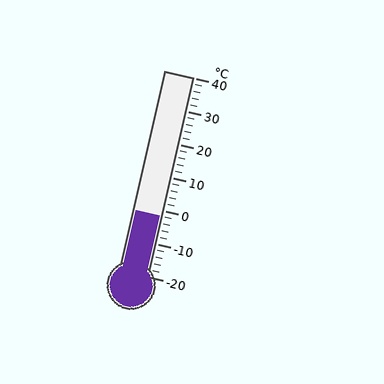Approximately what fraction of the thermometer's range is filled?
The thermometer is filled to approximately 30% of its range.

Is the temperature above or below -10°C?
The temperature is above -10°C.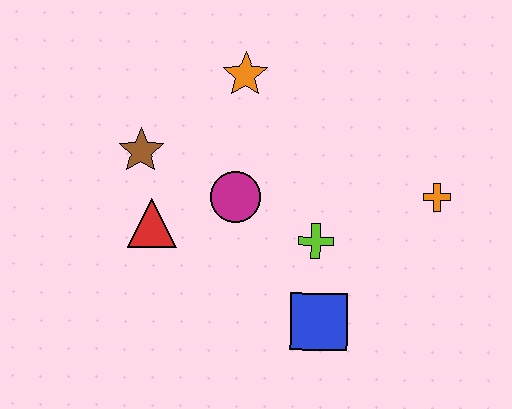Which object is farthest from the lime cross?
The brown star is farthest from the lime cross.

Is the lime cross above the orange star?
No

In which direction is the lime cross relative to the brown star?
The lime cross is to the right of the brown star.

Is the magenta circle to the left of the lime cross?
Yes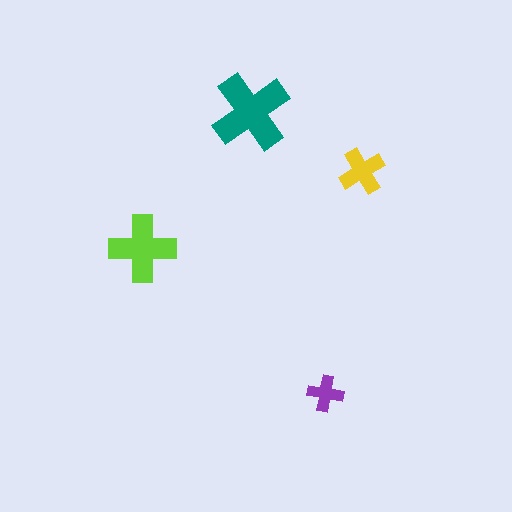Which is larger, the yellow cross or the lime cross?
The lime one.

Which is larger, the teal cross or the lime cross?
The teal one.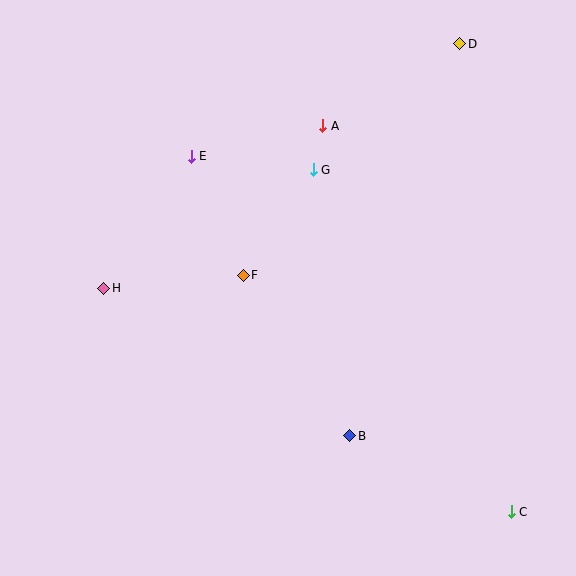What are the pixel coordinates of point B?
Point B is at (350, 436).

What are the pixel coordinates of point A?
Point A is at (323, 126).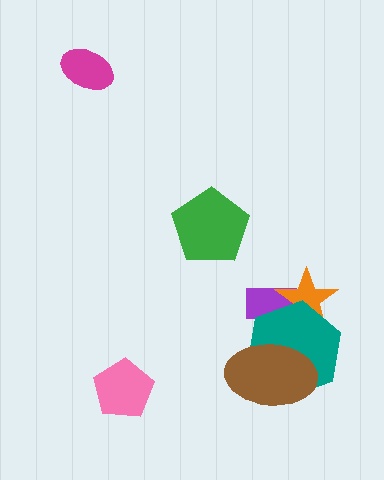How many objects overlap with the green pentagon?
0 objects overlap with the green pentagon.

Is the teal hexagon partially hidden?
Yes, it is partially covered by another shape.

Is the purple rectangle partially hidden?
Yes, it is partially covered by another shape.